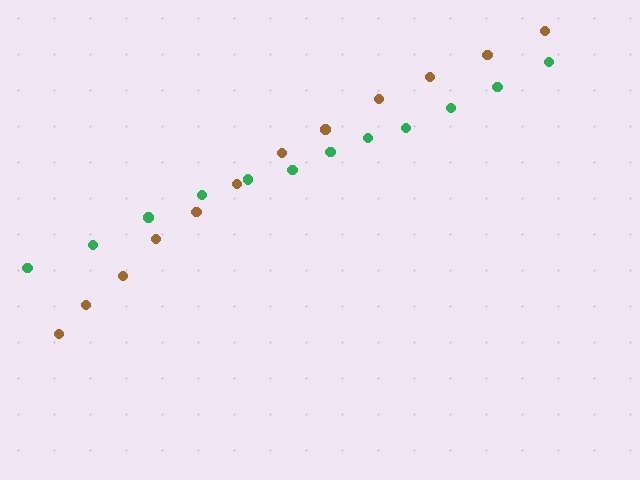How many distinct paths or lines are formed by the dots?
There are 2 distinct paths.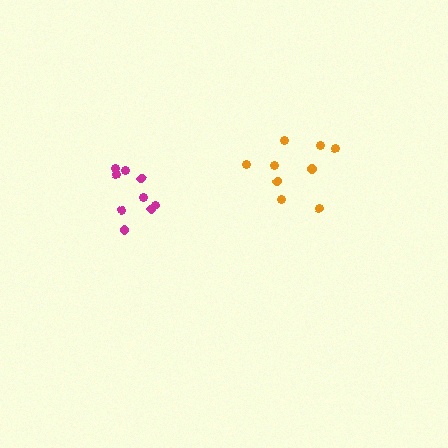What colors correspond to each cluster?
The clusters are colored: magenta, orange.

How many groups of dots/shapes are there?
There are 2 groups.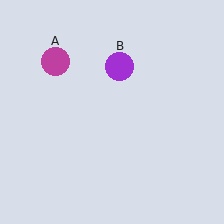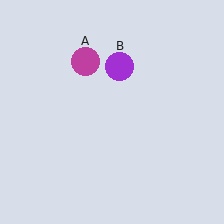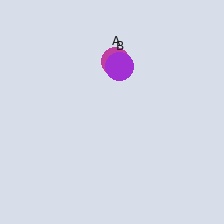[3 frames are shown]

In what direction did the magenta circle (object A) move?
The magenta circle (object A) moved right.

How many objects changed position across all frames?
1 object changed position: magenta circle (object A).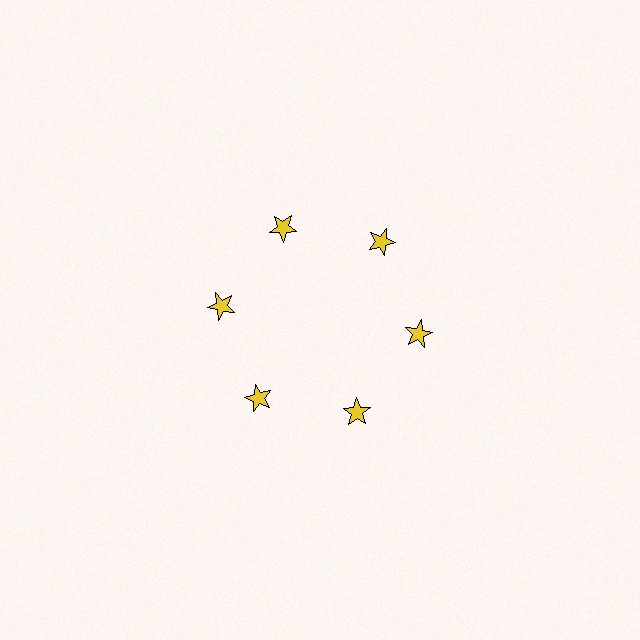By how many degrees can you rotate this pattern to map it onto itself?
The pattern maps onto itself every 60 degrees of rotation.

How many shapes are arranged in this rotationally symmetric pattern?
There are 6 shapes, arranged in 6 groups of 1.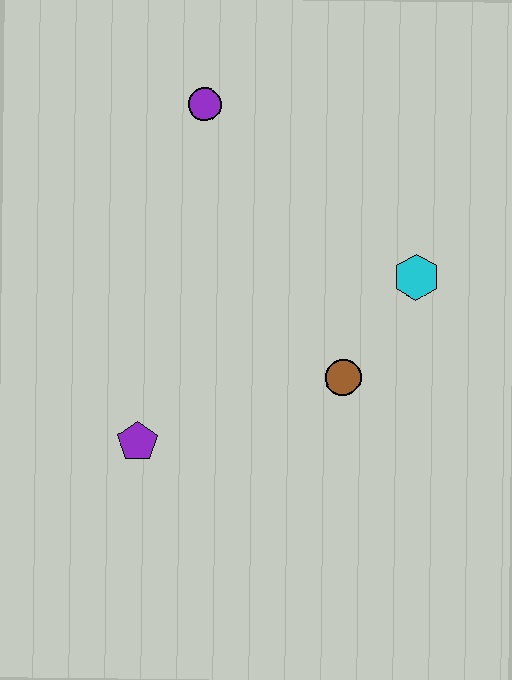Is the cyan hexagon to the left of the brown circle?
No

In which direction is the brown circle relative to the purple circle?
The brown circle is below the purple circle.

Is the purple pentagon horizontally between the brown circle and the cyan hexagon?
No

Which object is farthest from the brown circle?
The purple circle is farthest from the brown circle.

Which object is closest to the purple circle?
The cyan hexagon is closest to the purple circle.